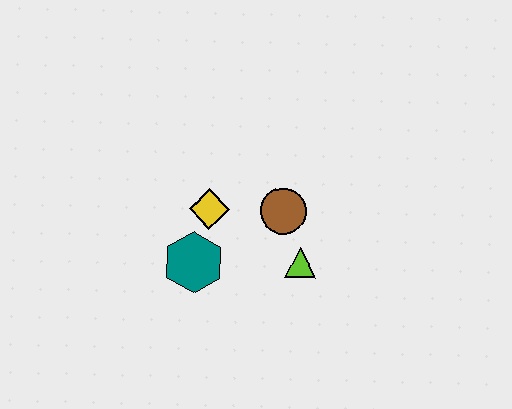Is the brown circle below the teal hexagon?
No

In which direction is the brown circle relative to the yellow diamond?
The brown circle is to the right of the yellow diamond.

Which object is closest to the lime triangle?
The brown circle is closest to the lime triangle.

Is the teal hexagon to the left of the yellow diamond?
Yes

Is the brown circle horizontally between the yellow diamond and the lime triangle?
Yes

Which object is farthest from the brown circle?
The teal hexagon is farthest from the brown circle.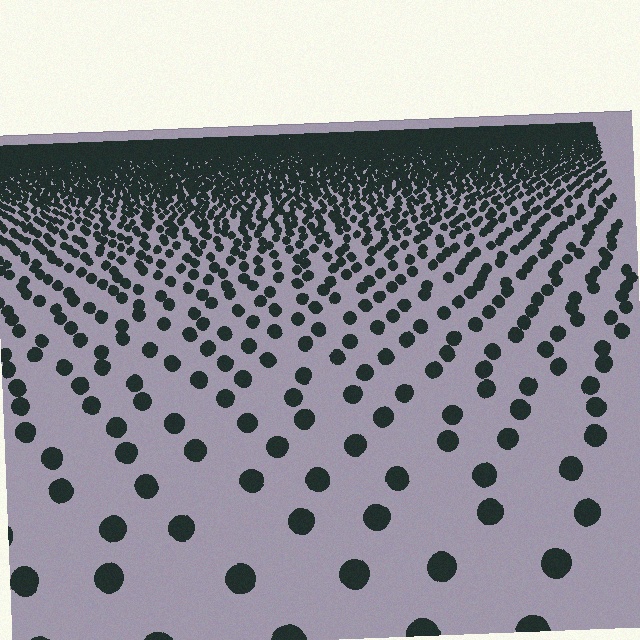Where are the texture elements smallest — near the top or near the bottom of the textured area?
Near the top.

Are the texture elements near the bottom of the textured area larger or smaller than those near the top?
Larger. Near the bottom, elements are closer to the viewer and appear at a bigger on-screen size.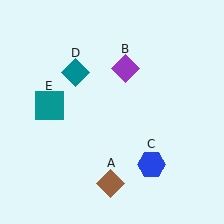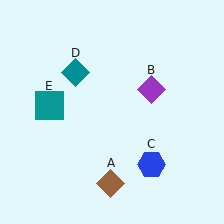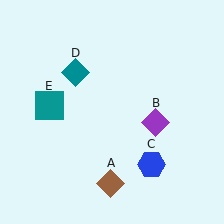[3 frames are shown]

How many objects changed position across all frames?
1 object changed position: purple diamond (object B).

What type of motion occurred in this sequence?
The purple diamond (object B) rotated clockwise around the center of the scene.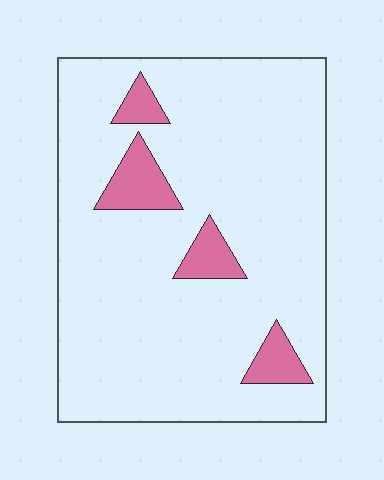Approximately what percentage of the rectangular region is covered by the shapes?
Approximately 10%.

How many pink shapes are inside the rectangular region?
4.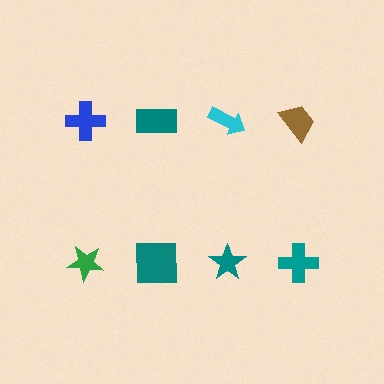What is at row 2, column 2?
A teal square.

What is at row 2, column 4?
A teal cross.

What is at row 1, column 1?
A blue cross.